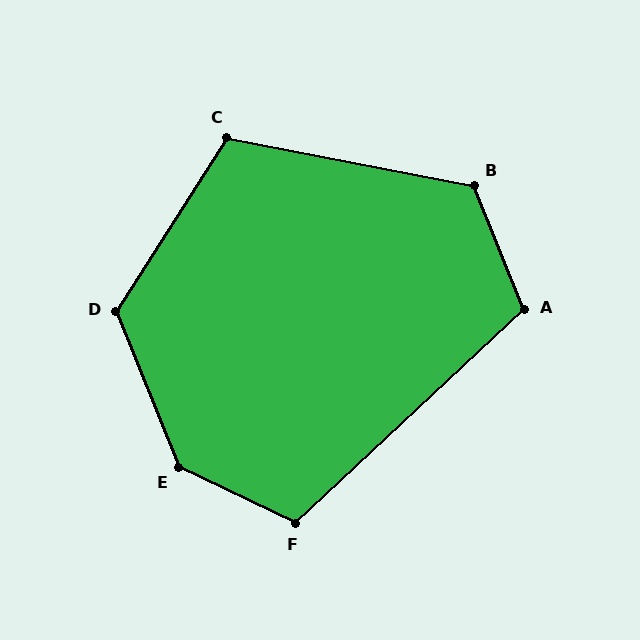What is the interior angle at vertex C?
Approximately 112 degrees (obtuse).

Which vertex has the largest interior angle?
E, at approximately 137 degrees.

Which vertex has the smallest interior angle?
A, at approximately 111 degrees.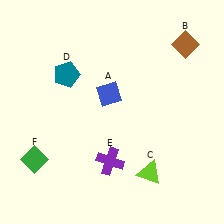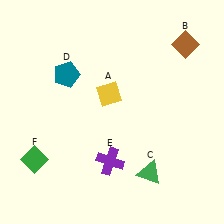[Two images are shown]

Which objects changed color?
A changed from blue to yellow. C changed from lime to green.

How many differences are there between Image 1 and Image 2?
There are 2 differences between the two images.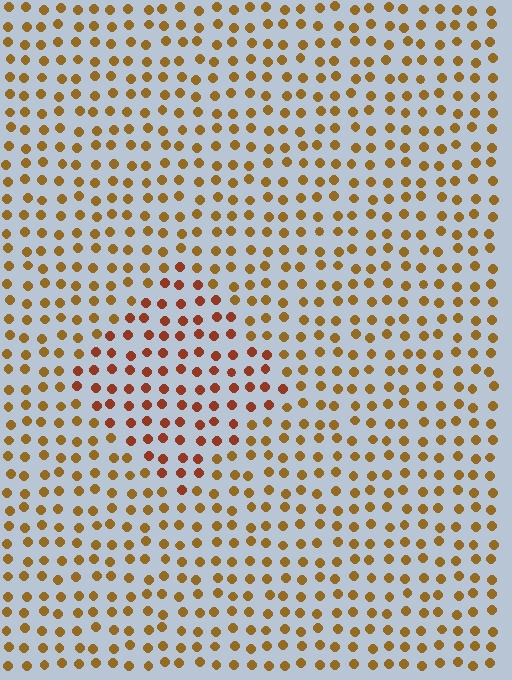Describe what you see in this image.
The image is filled with small brown elements in a uniform arrangement. A diamond-shaped region is visible where the elements are tinted to a slightly different hue, forming a subtle color boundary.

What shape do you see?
I see a diamond.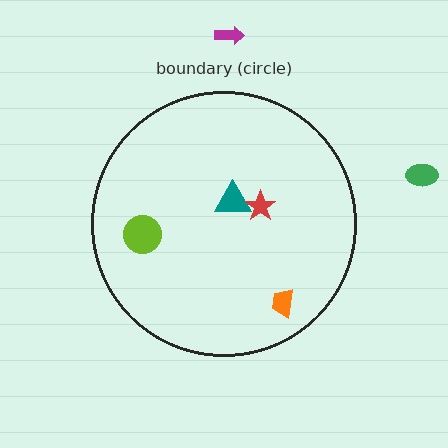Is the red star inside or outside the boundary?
Inside.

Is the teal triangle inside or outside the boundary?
Inside.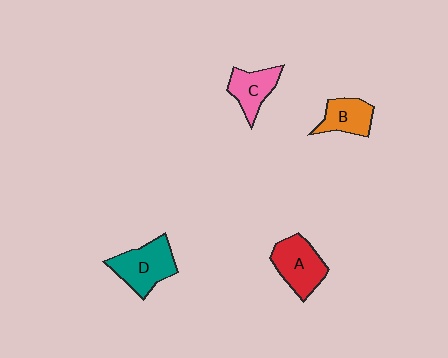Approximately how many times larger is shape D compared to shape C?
Approximately 1.4 times.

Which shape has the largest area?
Shape D (teal).